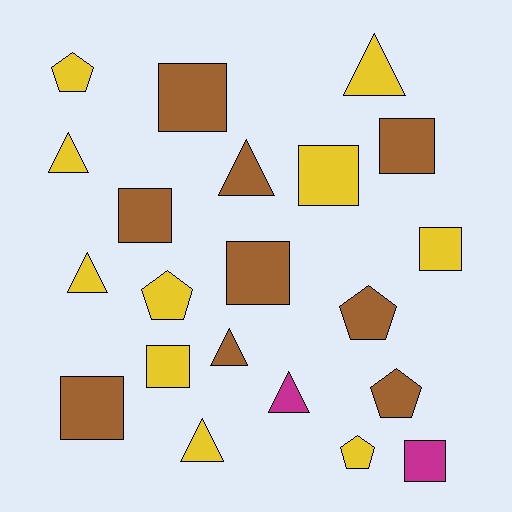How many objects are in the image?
There are 21 objects.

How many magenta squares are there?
There is 1 magenta square.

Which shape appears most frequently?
Square, with 9 objects.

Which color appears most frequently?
Yellow, with 10 objects.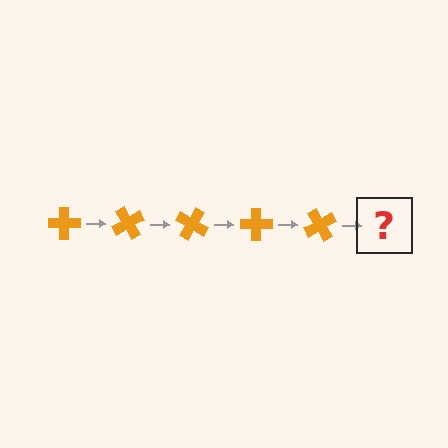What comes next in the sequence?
The next element should be an orange cross rotated 300 degrees.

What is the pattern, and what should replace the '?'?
The pattern is that the cross rotates 60 degrees each step. The '?' should be an orange cross rotated 300 degrees.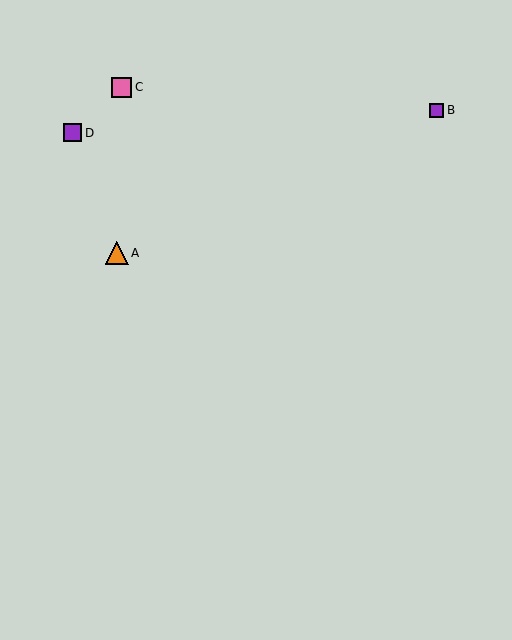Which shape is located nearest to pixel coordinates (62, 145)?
The purple square (labeled D) at (73, 133) is nearest to that location.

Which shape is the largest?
The orange triangle (labeled A) is the largest.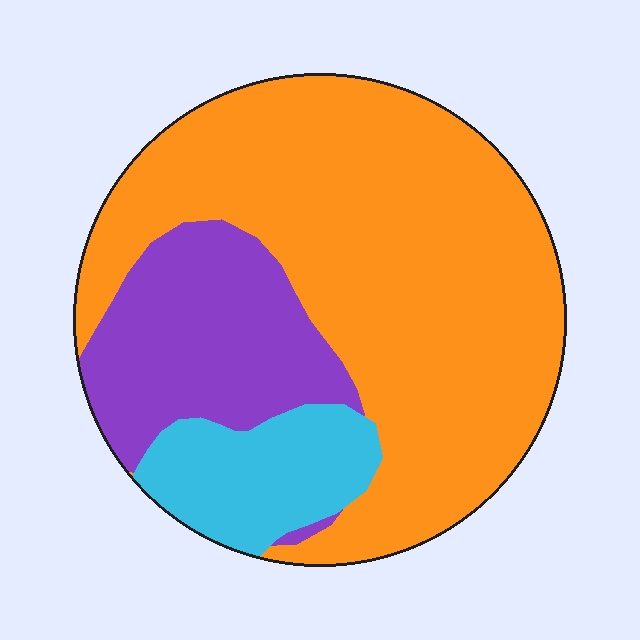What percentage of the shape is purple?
Purple covers around 20% of the shape.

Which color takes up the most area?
Orange, at roughly 65%.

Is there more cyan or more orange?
Orange.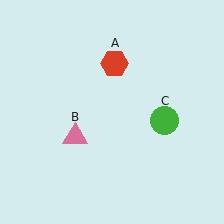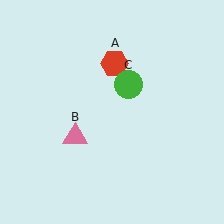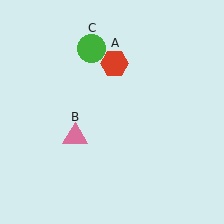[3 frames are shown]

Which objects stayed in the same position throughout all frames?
Red hexagon (object A) and pink triangle (object B) remained stationary.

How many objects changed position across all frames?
1 object changed position: green circle (object C).